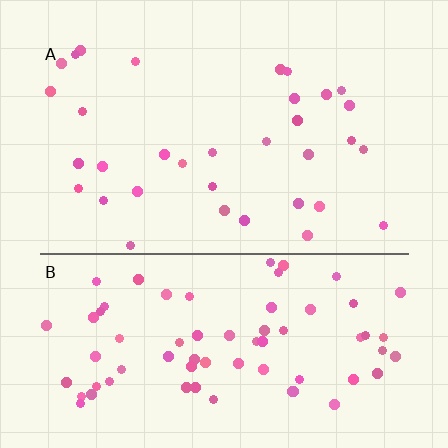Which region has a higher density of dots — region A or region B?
B (the bottom).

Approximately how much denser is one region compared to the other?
Approximately 2.2× — region B over region A.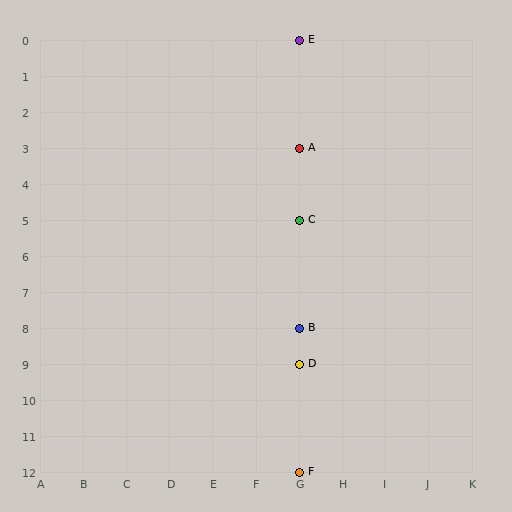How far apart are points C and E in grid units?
Points C and E are 5 rows apart.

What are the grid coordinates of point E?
Point E is at grid coordinates (G, 0).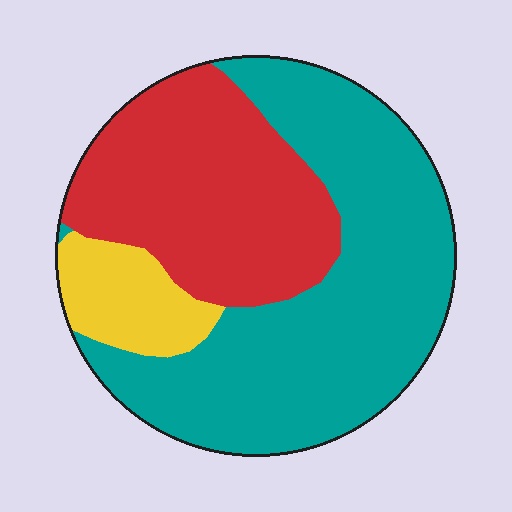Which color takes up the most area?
Teal, at roughly 55%.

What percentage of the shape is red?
Red covers 35% of the shape.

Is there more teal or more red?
Teal.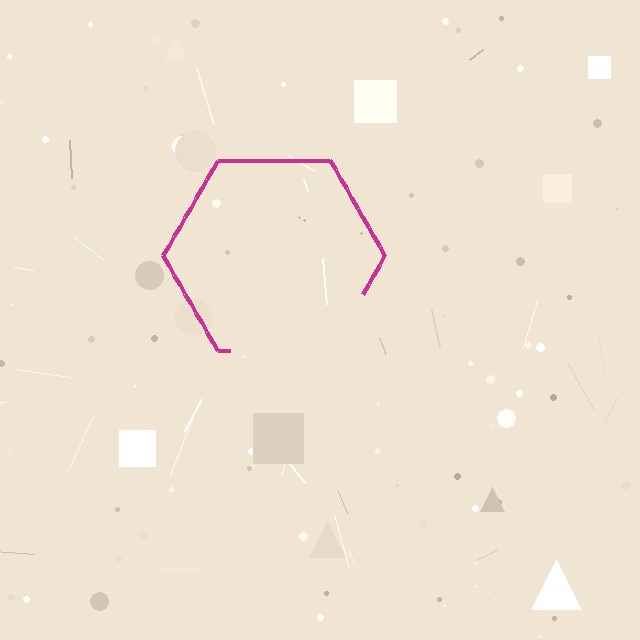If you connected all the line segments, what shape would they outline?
They would outline a hexagon.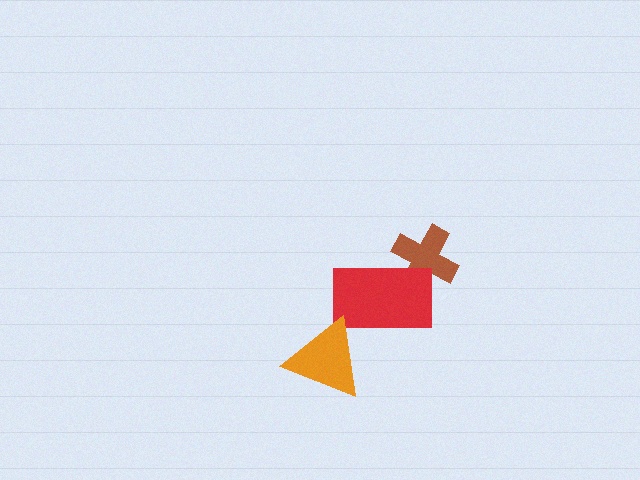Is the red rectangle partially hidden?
Yes, it is partially covered by another shape.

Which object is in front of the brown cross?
The red rectangle is in front of the brown cross.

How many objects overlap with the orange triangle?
1 object overlaps with the orange triangle.